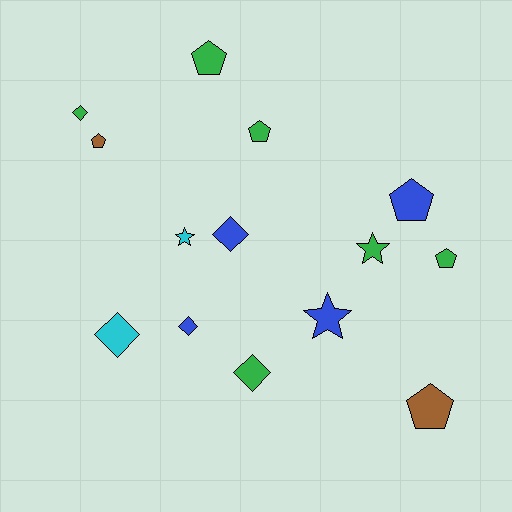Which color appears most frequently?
Green, with 6 objects.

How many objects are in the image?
There are 14 objects.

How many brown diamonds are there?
There are no brown diamonds.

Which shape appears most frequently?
Pentagon, with 6 objects.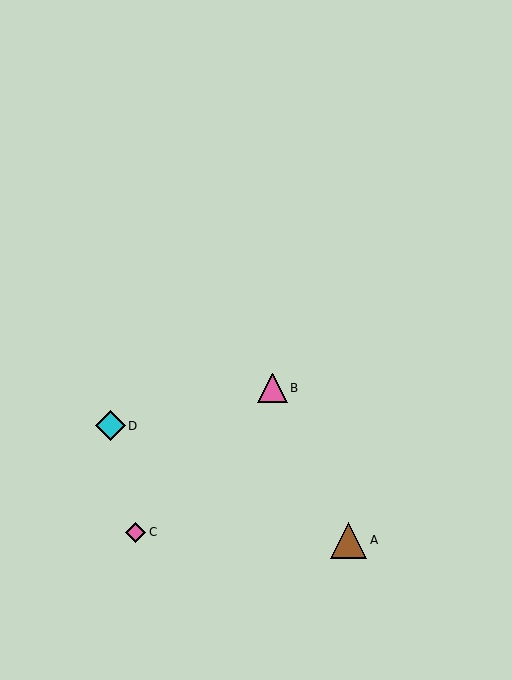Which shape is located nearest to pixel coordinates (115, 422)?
The cyan diamond (labeled D) at (111, 426) is nearest to that location.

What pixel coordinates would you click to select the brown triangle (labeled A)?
Click at (349, 540) to select the brown triangle A.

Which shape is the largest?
The brown triangle (labeled A) is the largest.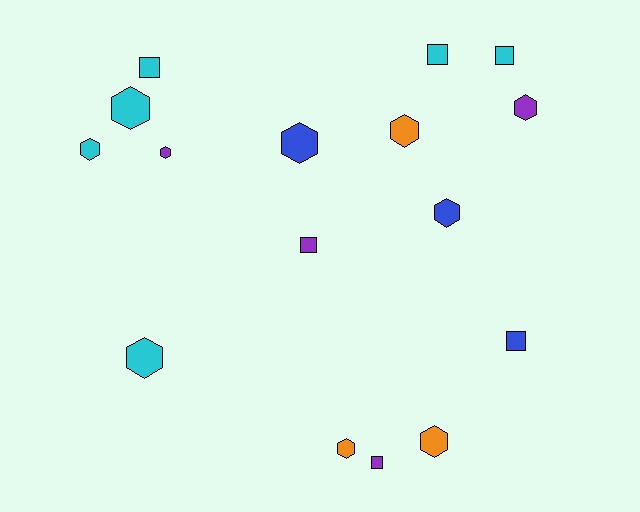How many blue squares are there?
There is 1 blue square.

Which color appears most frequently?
Cyan, with 6 objects.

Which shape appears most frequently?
Hexagon, with 10 objects.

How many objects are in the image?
There are 16 objects.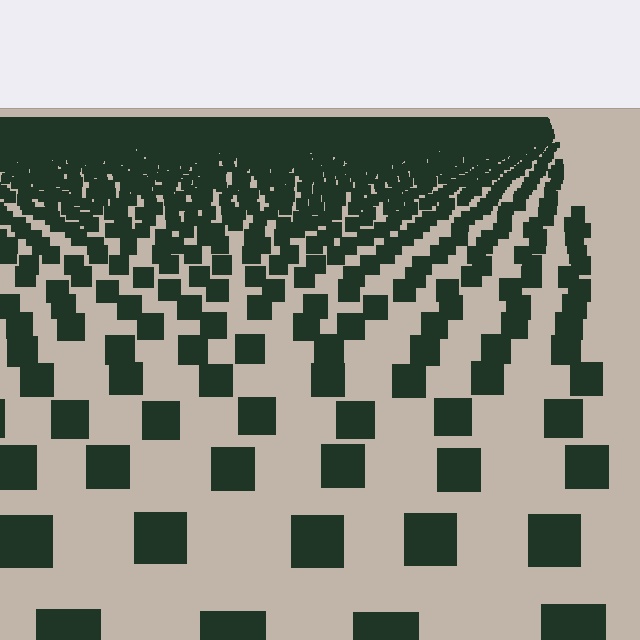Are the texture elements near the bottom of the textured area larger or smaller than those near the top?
Larger. Near the bottom, elements are closer to the viewer and appear at a bigger on-screen size.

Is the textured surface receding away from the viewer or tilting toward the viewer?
The surface is receding away from the viewer. Texture elements get smaller and denser toward the top.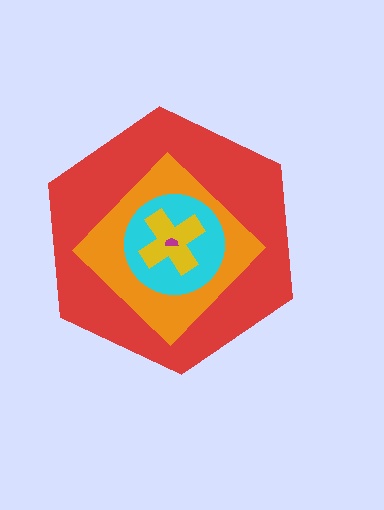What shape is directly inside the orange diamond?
The cyan circle.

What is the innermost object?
The magenta semicircle.